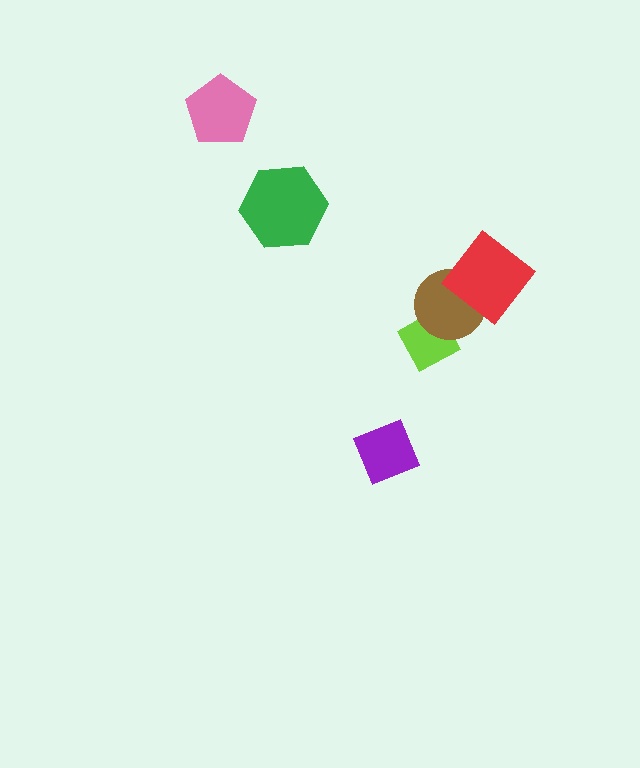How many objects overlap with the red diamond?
1 object overlaps with the red diamond.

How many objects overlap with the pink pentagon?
0 objects overlap with the pink pentagon.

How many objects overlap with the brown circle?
2 objects overlap with the brown circle.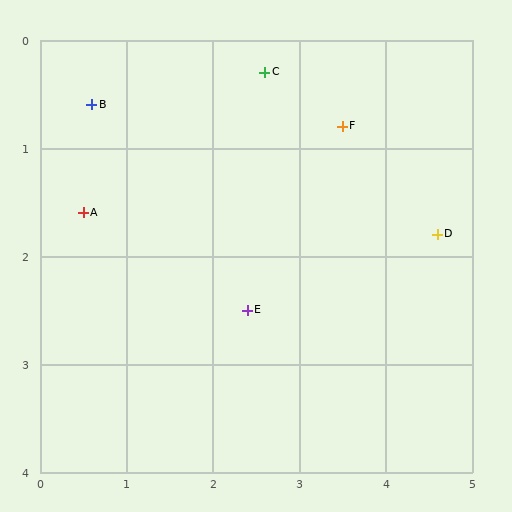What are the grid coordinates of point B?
Point B is at approximately (0.6, 0.6).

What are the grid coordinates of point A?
Point A is at approximately (0.5, 1.6).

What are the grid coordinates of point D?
Point D is at approximately (4.6, 1.8).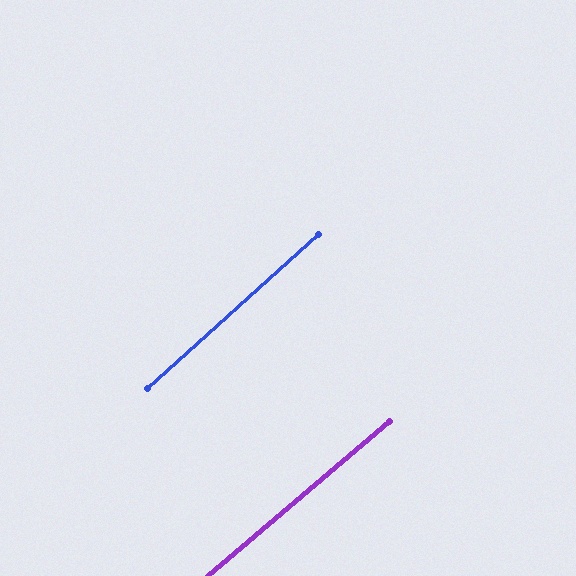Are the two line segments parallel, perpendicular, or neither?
Parallel — their directions differ by only 1.5°.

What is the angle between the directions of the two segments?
Approximately 1 degree.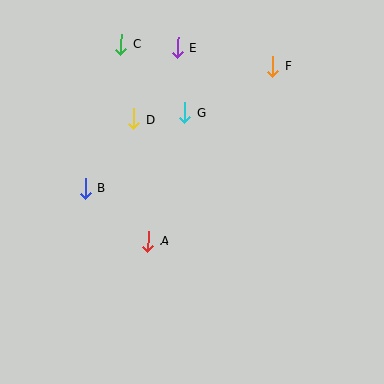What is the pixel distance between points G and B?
The distance between G and B is 125 pixels.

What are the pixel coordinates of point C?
Point C is at (121, 44).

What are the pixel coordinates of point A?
Point A is at (148, 241).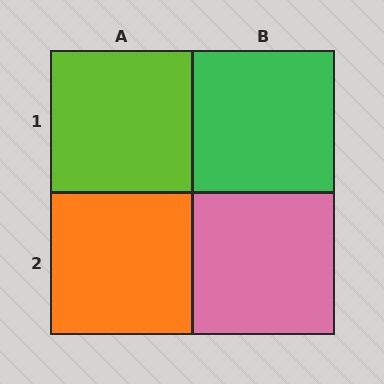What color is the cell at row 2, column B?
Pink.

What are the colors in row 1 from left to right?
Lime, green.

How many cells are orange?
1 cell is orange.